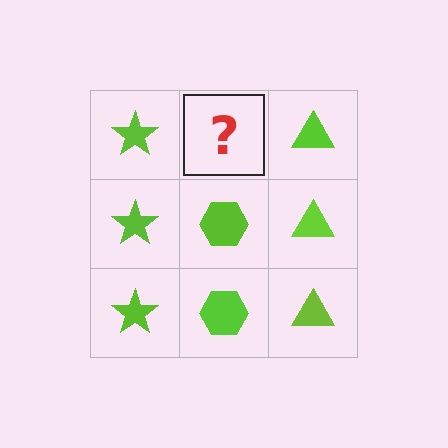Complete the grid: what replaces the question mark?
The question mark should be replaced with a lime hexagon.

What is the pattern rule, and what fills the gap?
The rule is that each column has a consistent shape. The gap should be filled with a lime hexagon.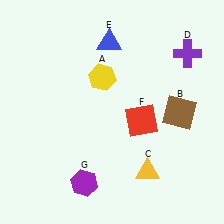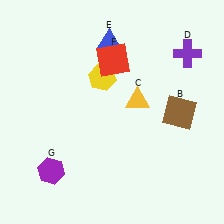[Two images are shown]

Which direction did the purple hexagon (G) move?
The purple hexagon (G) moved left.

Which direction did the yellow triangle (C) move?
The yellow triangle (C) moved up.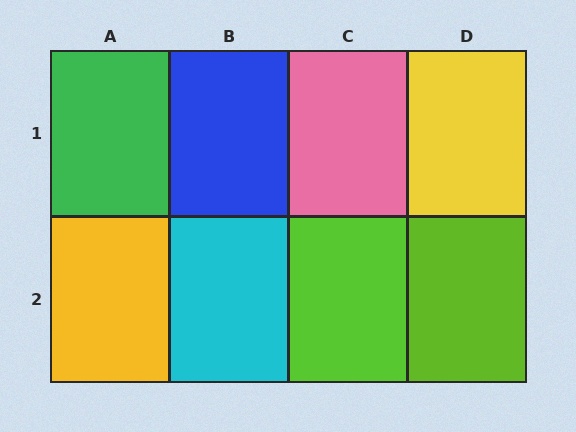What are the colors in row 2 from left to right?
Yellow, cyan, lime, lime.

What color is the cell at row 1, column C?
Pink.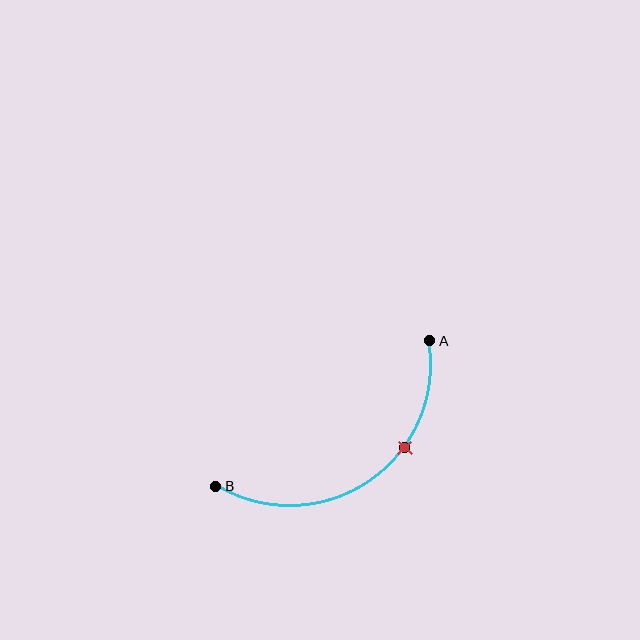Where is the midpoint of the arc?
The arc midpoint is the point on the curve farthest from the straight line joining A and B. It sits below and to the right of that line.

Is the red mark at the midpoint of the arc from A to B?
No. The red mark lies on the arc but is closer to endpoint A. The arc midpoint would be at the point on the curve equidistant along the arc from both A and B.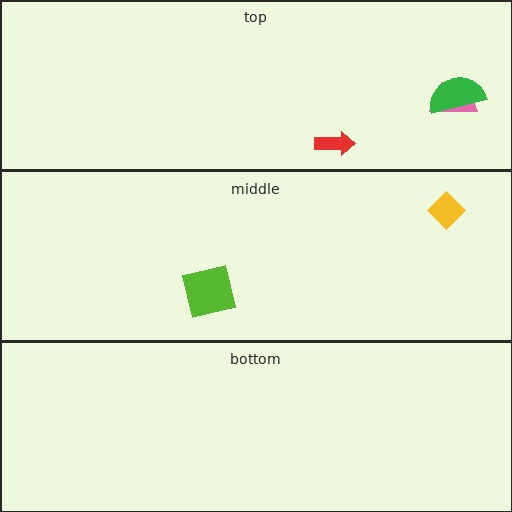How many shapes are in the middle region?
2.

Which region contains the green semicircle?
The top region.